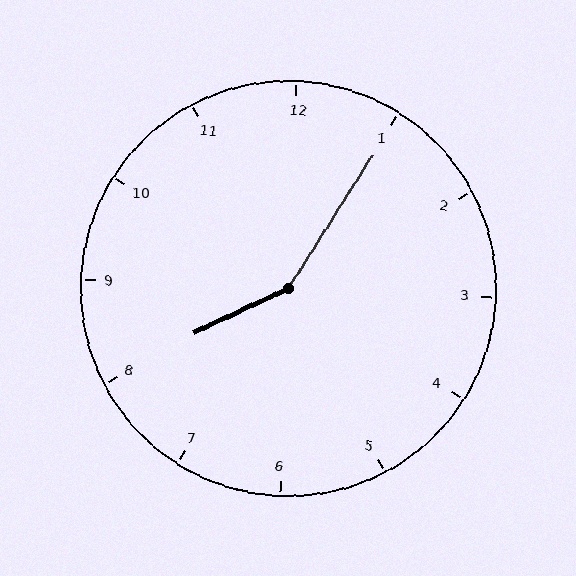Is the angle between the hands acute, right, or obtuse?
It is obtuse.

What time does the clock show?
8:05.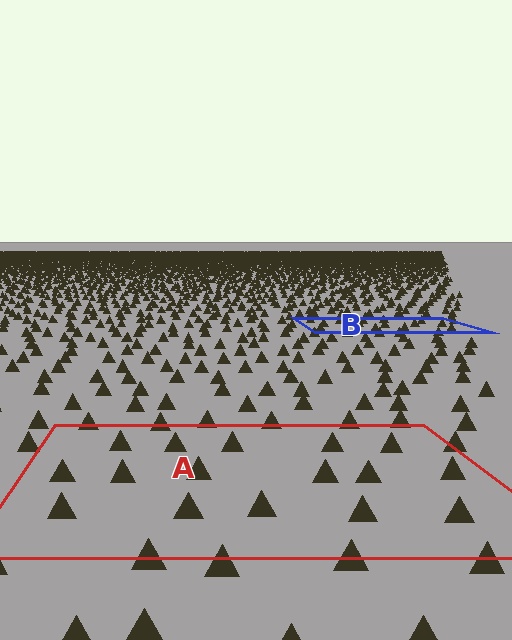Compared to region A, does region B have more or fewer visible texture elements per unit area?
Region B has more texture elements per unit area — they are packed more densely because it is farther away.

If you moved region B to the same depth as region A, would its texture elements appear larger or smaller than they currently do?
They would appear larger. At a closer depth, the same texture elements are projected at a bigger on-screen size.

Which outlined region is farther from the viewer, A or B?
Region B is farther from the viewer — the texture elements inside it appear smaller and more densely packed.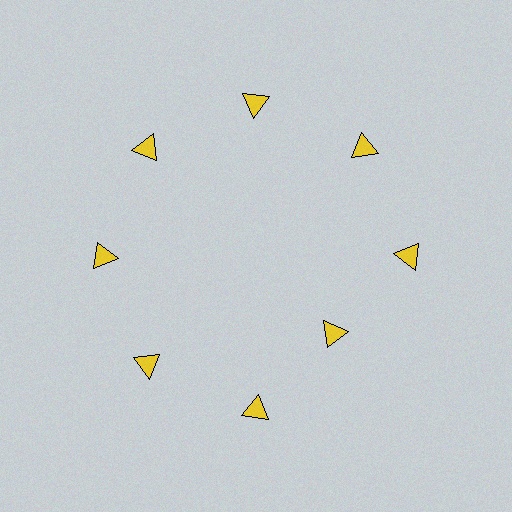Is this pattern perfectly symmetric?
No. The 8 yellow triangles are arranged in a ring, but one element near the 4 o'clock position is pulled inward toward the center, breaking the 8-fold rotational symmetry.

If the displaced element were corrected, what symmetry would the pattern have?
It would have 8-fold rotational symmetry — the pattern would map onto itself every 45 degrees.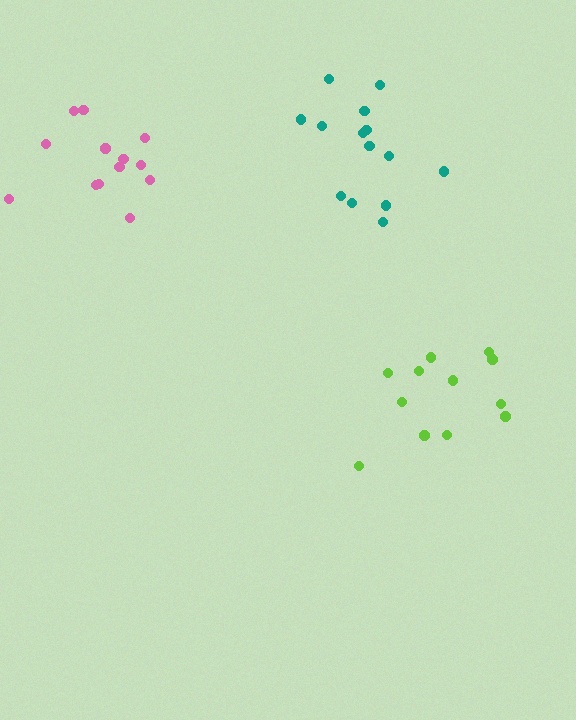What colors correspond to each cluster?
The clusters are colored: lime, pink, teal.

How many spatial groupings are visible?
There are 3 spatial groupings.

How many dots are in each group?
Group 1: 12 dots, Group 2: 13 dots, Group 3: 14 dots (39 total).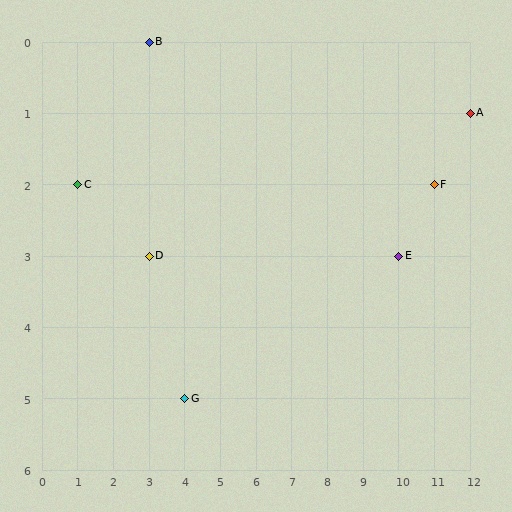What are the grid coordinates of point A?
Point A is at grid coordinates (12, 1).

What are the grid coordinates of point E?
Point E is at grid coordinates (10, 3).